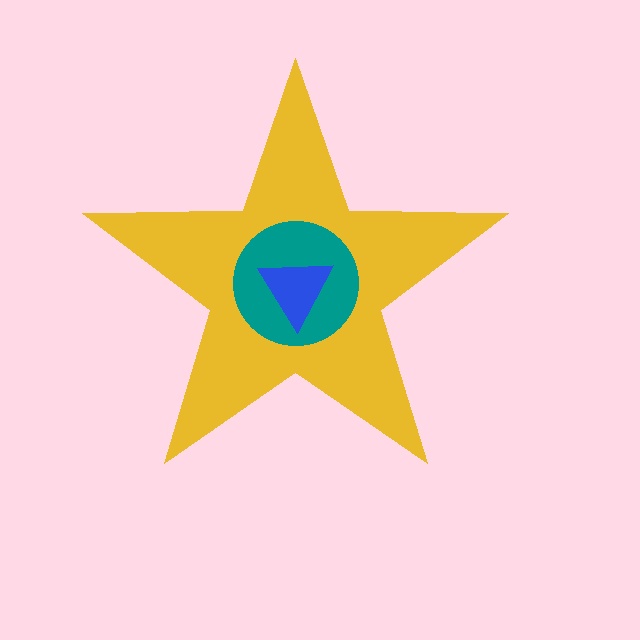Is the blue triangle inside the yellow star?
Yes.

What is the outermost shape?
The yellow star.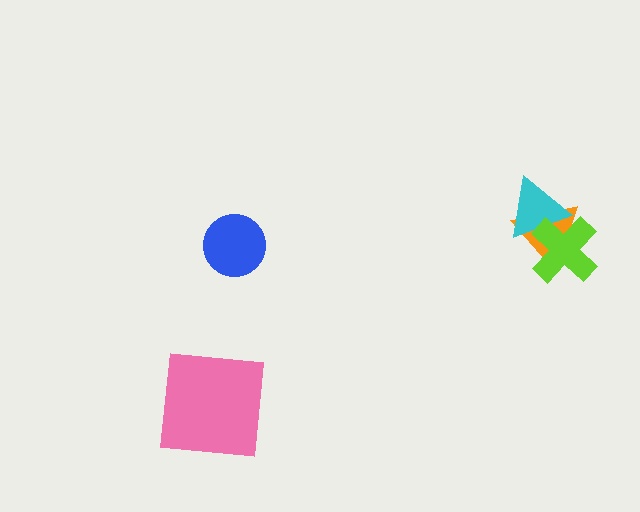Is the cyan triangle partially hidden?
Yes, it is partially covered by another shape.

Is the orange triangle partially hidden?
Yes, it is partially covered by another shape.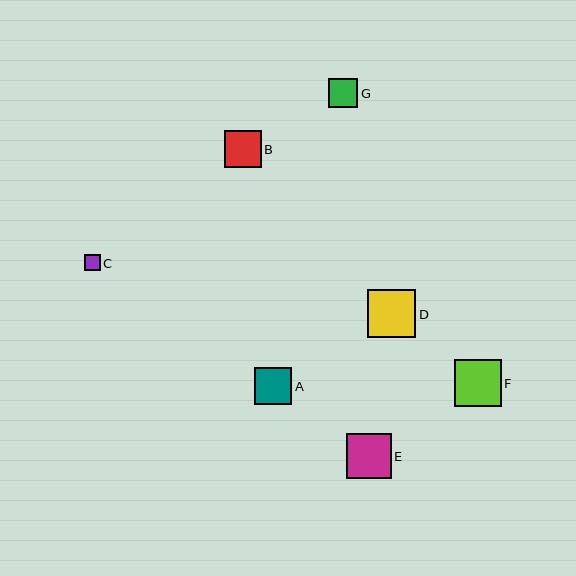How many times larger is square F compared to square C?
Square F is approximately 3.0 times the size of square C.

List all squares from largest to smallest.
From largest to smallest: D, F, E, A, B, G, C.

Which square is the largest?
Square D is the largest with a size of approximately 48 pixels.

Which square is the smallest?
Square C is the smallest with a size of approximately 16 pixels.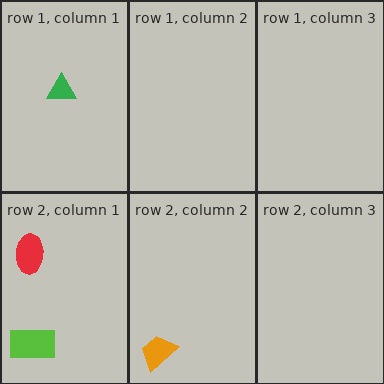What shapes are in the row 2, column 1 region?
The red ellipse, the lime rectangle.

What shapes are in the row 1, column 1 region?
The green triangle.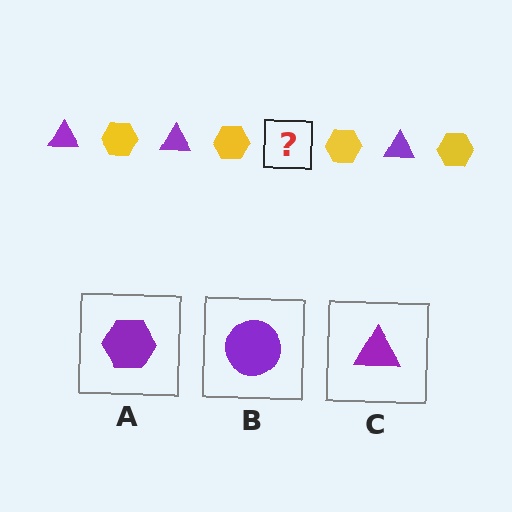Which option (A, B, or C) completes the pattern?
C.